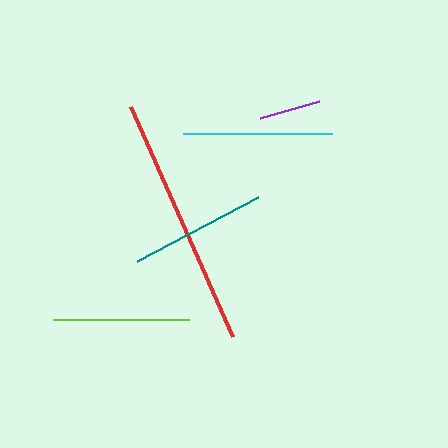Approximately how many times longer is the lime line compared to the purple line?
The lime line is approximately 2.2 times the length of the purple line.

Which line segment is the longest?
The red line is the longest at approximately 251 pixels.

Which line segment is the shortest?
The purple line is the shortest at approximately 62 pixels.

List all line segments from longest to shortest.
From longest to shortest: red, cyan, teal, lime, purple.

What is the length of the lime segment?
The lime segment is approximately 136 pixels long.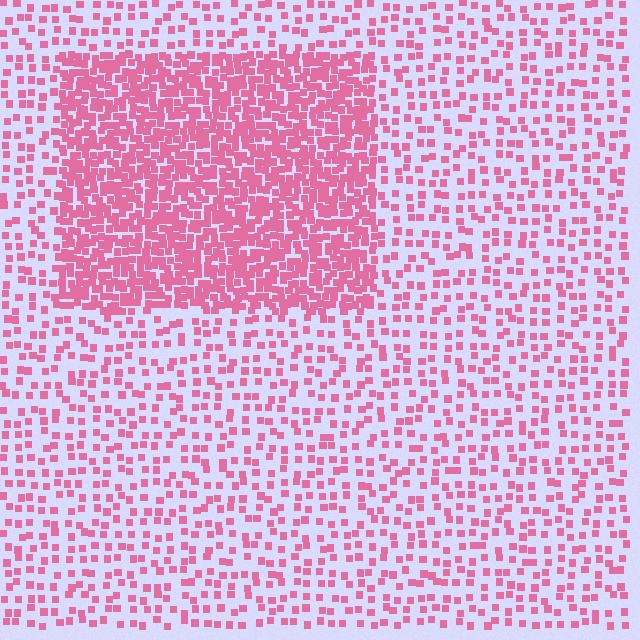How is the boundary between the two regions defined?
The boundary is defined by a change in element density (approximately 2.8x ratio). All elements are the same color, size, and shape.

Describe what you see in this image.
The image contains small pink elements arranged at two different densities. A rectangle-shaped region is visible where the elements are more densely packed than the surrounding area.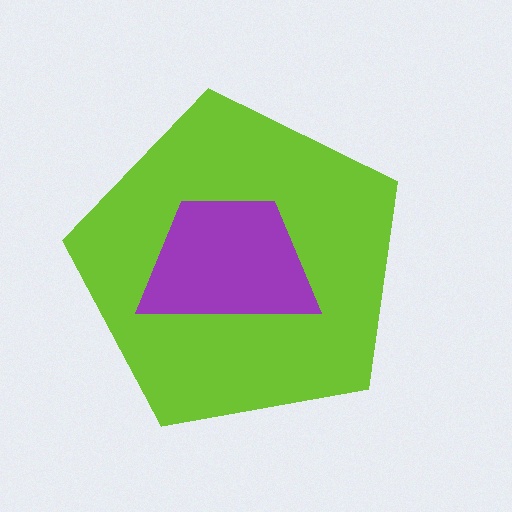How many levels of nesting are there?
2.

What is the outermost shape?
The lime pentagon.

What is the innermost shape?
The purple trapezoid.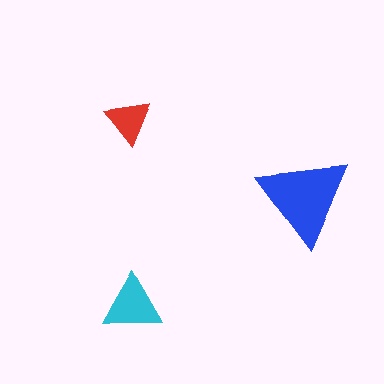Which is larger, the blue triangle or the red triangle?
The blue one.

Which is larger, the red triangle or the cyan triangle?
The cyan one.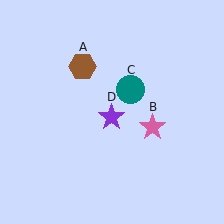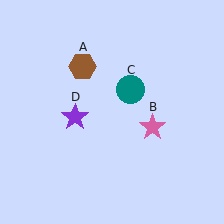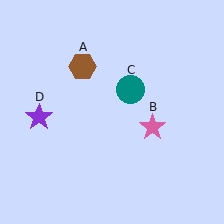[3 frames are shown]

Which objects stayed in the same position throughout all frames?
Brown hexagon (object A) and pink star (object B) and teal circle (object C) remained stationary.